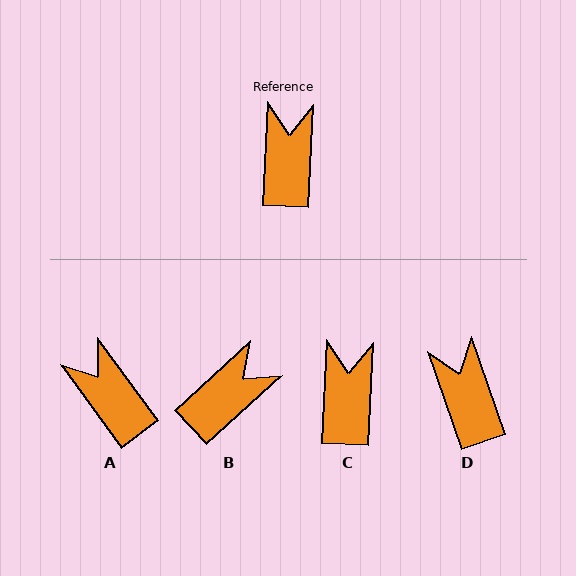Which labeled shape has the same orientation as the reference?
C.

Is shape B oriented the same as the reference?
No, it is off by about 45 degrees.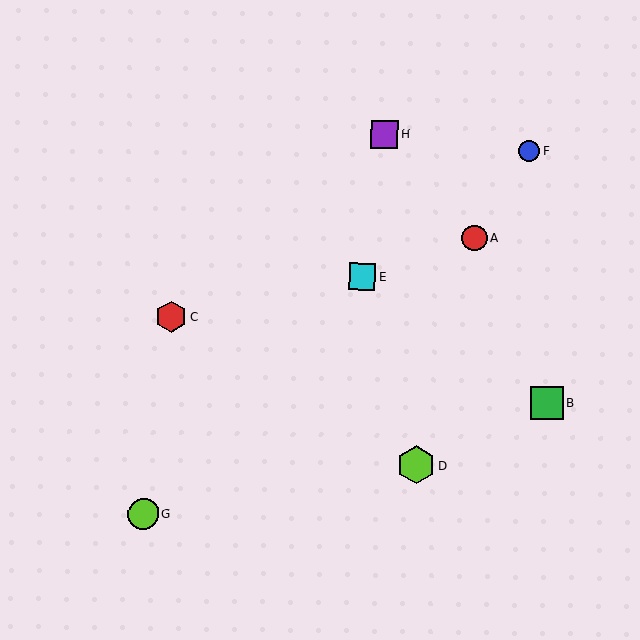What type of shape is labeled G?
Shape G is a lime circle.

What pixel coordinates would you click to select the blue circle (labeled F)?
Click at (529, 151) to select the blue circle F.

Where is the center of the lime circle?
The center of the lime circle is at (144, 514).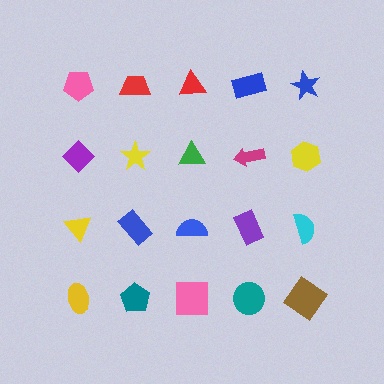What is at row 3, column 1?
A yellow triangle.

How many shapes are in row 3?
5 shapes.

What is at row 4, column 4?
A teal circle.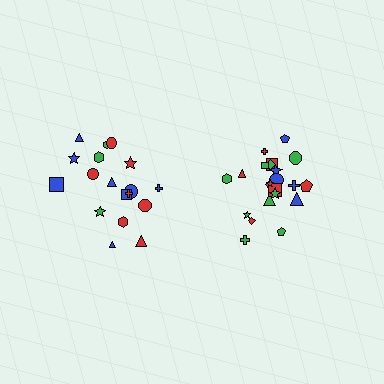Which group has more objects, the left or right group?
The right group.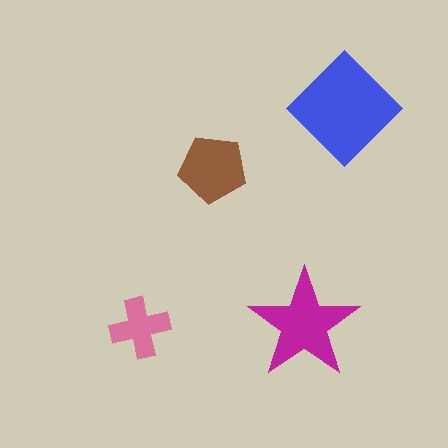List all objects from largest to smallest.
The blue diamond, the magenta star, the brown pentagon, the pink cross.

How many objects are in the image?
There are 4 objects in the image.